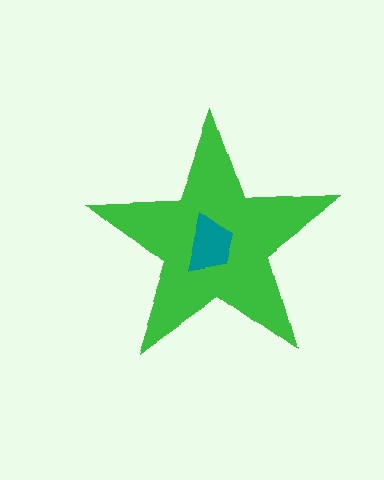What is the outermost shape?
The green star.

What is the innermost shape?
The teal trapezoid.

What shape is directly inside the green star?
The teal trapezoid.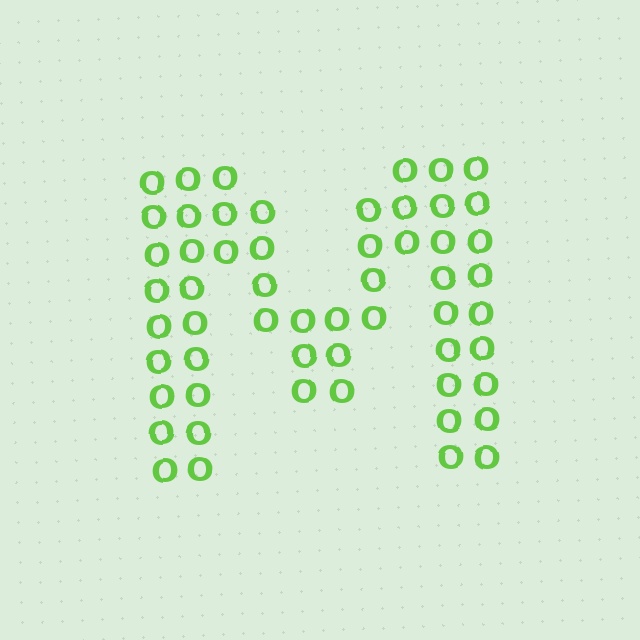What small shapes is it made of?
It is made of small letter O's.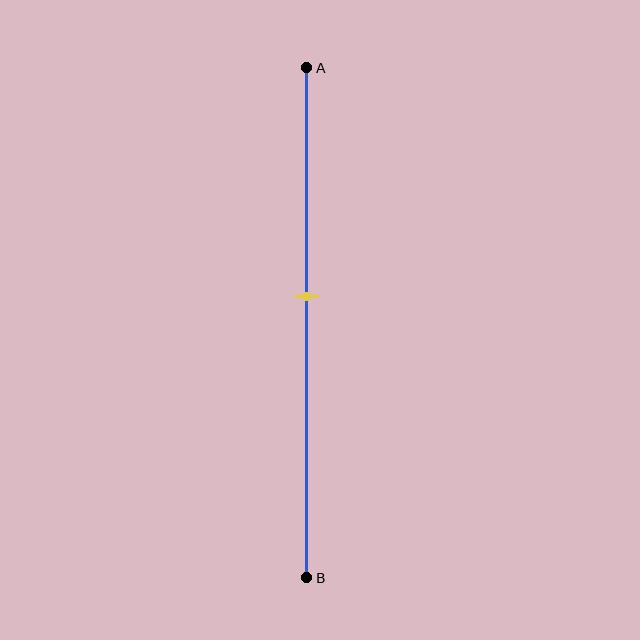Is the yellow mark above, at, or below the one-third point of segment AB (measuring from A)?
The yellow mark is below the one-third point of segment AB.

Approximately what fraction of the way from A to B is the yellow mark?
The yellow mark is approximately 45% of the way from A to B.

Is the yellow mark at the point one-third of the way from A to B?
No, the mark is at about 45% from A, not at the 33% one-third point.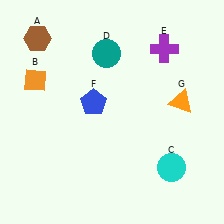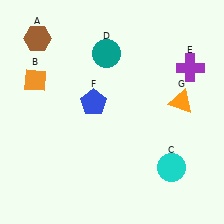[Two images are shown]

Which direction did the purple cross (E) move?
The purple cross (E) moved right.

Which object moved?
The purple cross (E) moved right.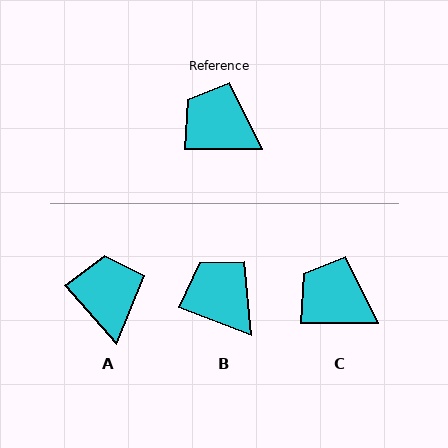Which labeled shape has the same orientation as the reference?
C.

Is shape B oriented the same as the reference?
No, it is off by about 21 degrees.